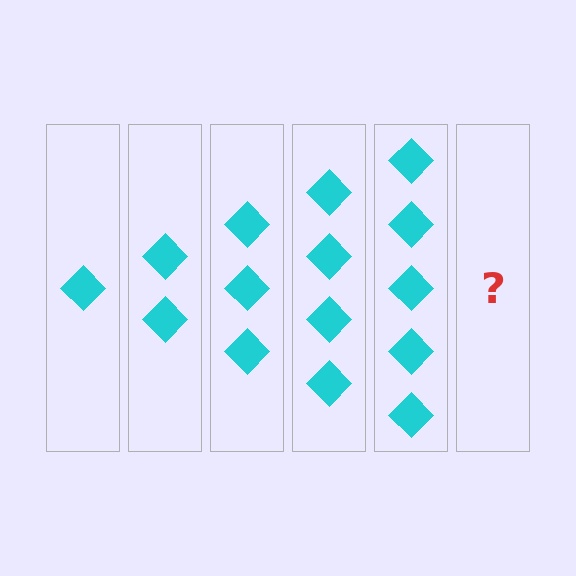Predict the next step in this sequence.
The next step is 6 diamonds.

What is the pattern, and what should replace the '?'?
The pattern is that each step adds one more diamond. The '?' should be 6 diamonds.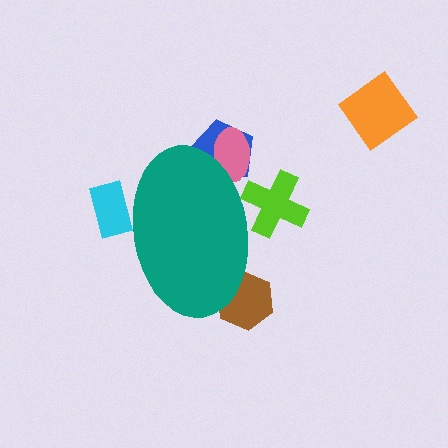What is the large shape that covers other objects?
A teal ellipse.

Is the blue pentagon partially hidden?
Yes, the blue pentagon is partially hidden behind the teal ellipse.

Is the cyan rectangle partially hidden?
Yes, the cyan rectangle is partially hidden behind the teal ellipse.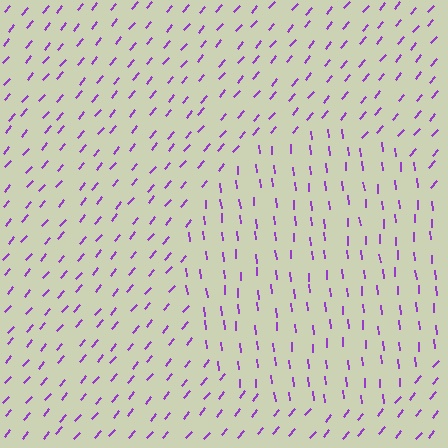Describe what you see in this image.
The image is filled with small purple line segments. A circle region in the image has lines oriented differently from the surrounding lines, creating a visible texture boundary.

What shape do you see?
I see a circle.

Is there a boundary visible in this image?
Yes, there is a texture boundary formed by a change in line orientation.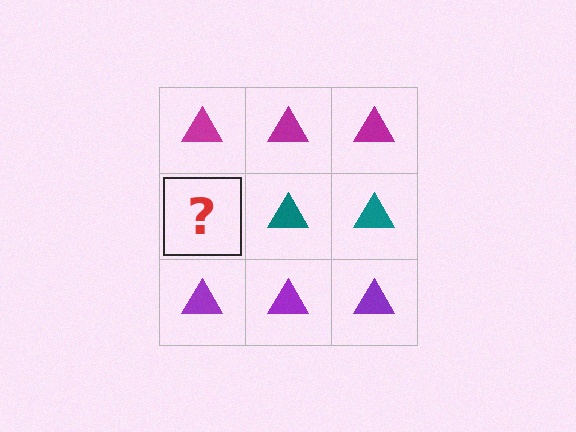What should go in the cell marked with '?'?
The missing cell should contain a teal triangle.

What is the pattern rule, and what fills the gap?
The rule is that each row has a consistent color. The gap should be filled with a teal triangle.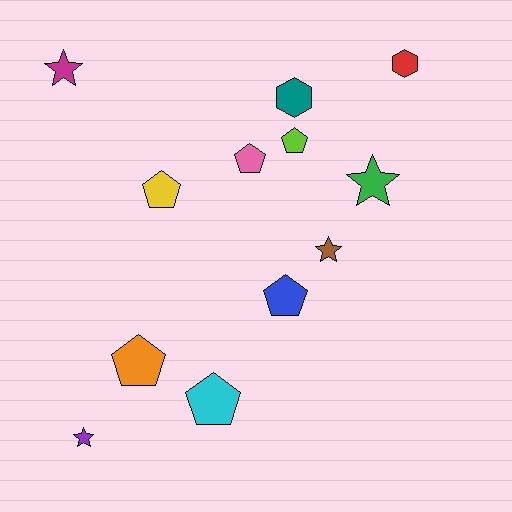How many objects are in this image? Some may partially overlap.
There are 12 objects.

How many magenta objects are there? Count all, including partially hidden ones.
There is 1 magenta object.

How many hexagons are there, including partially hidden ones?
There are 2 hexagons.